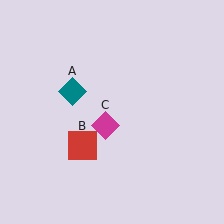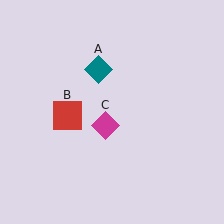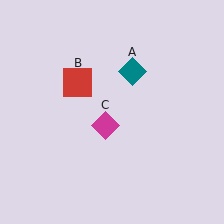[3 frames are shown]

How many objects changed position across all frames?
2 objects changed position: teal diamond (object A), red square (object B).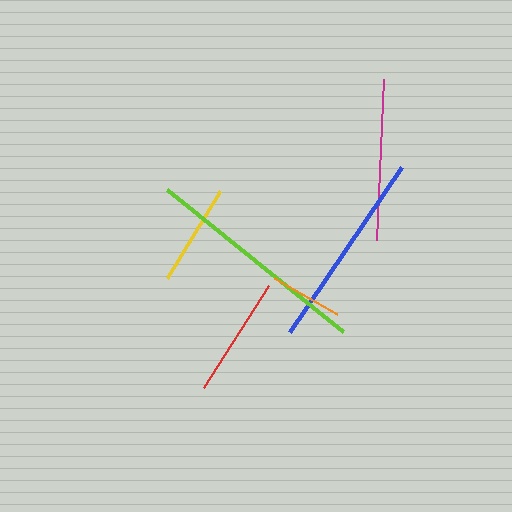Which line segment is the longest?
The lime line is the longest at approximately 226 pixels.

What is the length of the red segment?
The red segment is approximately 120 pixels long.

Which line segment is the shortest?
The orange line is the shortest at approximately 73 pixels.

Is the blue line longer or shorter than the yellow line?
The blue line is longer than the yellow line.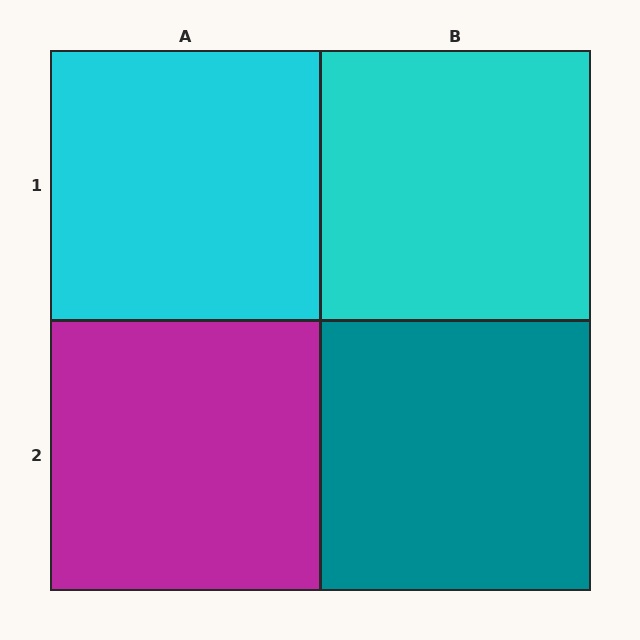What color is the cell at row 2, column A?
Magenta.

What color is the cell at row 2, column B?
Teal.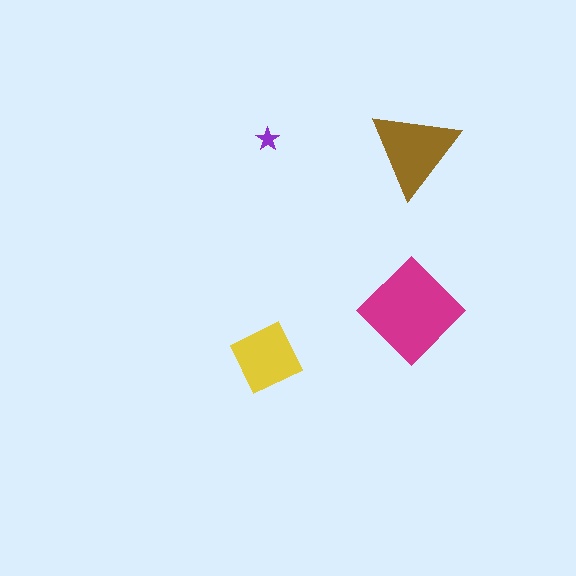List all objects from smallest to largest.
The purple star, the yellow square, the brown triangle, the magenta diamond.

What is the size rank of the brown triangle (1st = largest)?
2nd.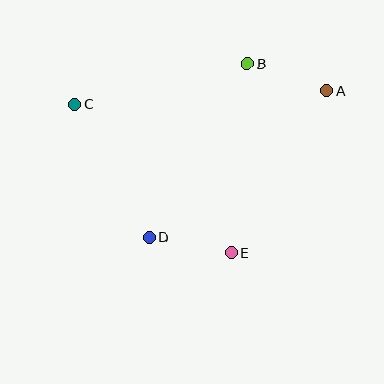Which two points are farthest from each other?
Points A and C are farthest from each other.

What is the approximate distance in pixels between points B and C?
The distance between B and C is approximately 177 pixels.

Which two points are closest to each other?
Points D and E are closest to each other.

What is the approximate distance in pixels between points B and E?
The distance between B and E is approximately 190 pixels.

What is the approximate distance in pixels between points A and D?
The distance between A and D is approximately 230 pixels.